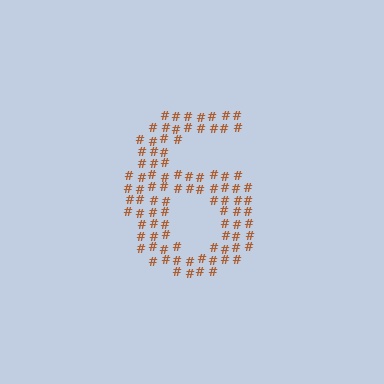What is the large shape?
The large shape is the digit 6.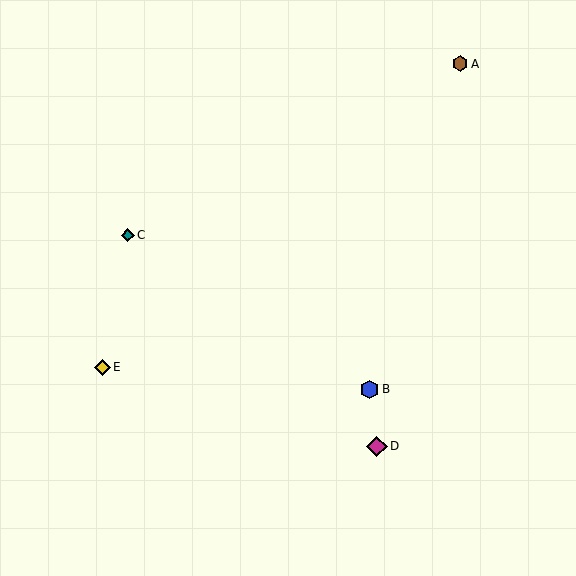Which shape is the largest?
The magenta diamond (labeled D) is the largest.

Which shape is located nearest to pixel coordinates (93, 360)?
The yellow diamond (labeled E) at (102, 367) is nearest to that location.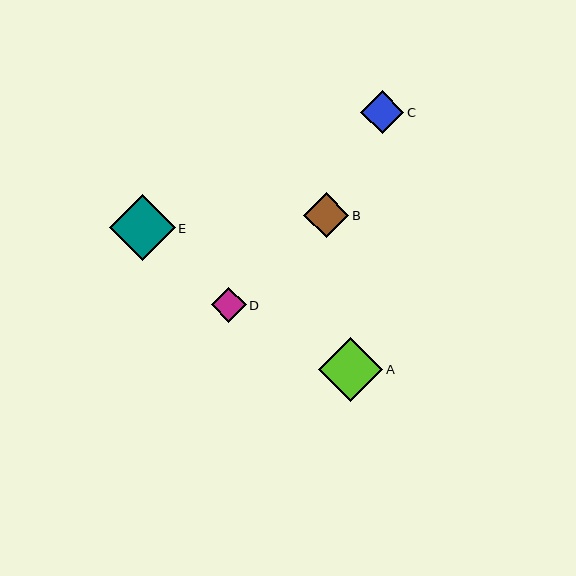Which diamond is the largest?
Diamond E is the largest with a size of approximately 66 pixels.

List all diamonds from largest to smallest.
From largest to smallest: E, A, B, C, D.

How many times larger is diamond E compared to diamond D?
Diamond E is approximately 1.9 times the size of diamond D.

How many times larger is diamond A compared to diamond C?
Diamond A is approximately 1.5 times the size of diamond C.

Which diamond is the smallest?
Diamond D is the smallest with a size of approximately 35 pixels.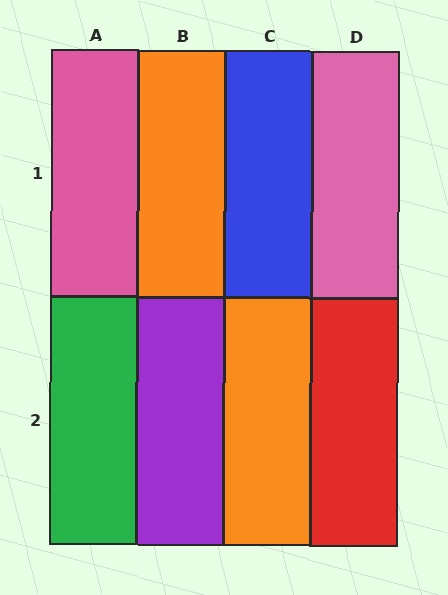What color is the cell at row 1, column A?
Pink.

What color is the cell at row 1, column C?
Blue.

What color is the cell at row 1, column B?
Orange.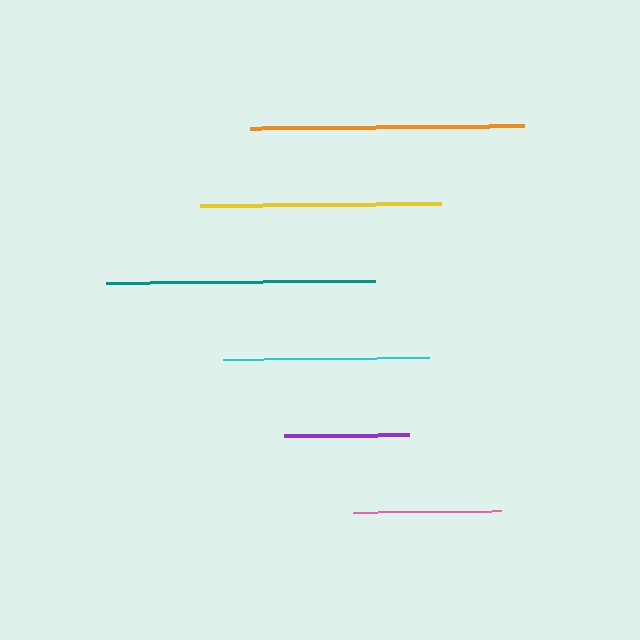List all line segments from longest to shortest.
From longest to shortest: orange, teal, yellow, cyan, pink, purple.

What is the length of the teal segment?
The teal segment is approximately 269 pixels long.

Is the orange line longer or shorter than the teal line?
The orange line is longer than the teal line.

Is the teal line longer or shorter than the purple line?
The teal line is longer than the purple line.